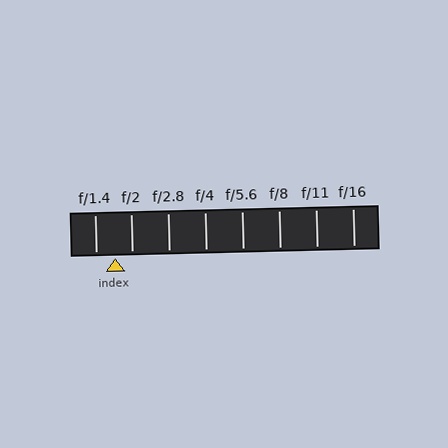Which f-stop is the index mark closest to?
The index mark is closest to f/2.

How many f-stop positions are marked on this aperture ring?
There are 8 f-stop positions marked.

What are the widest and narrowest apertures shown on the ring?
The widest aperture shown is f/1.4 and the narrowest is f/16.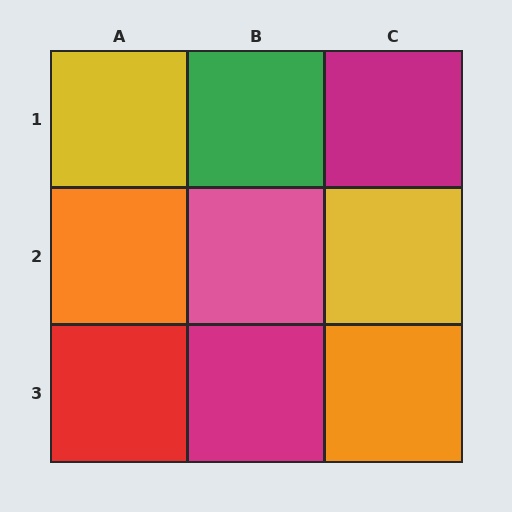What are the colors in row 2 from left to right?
Orange, pink, yellow.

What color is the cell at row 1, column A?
Yellow.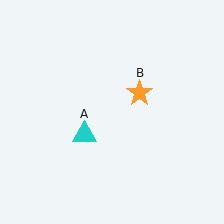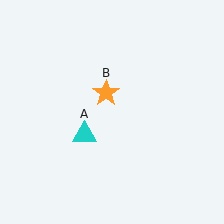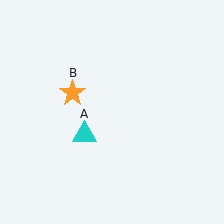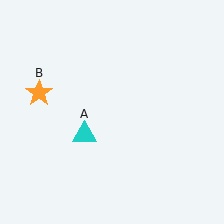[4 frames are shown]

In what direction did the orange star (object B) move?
The orange star (object B) moved left.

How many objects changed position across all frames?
1 object changed position: orange star (object B).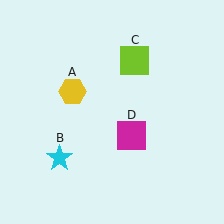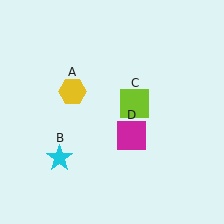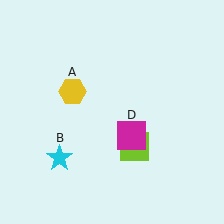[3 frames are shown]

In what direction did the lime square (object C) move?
The lime square (object C) moved down.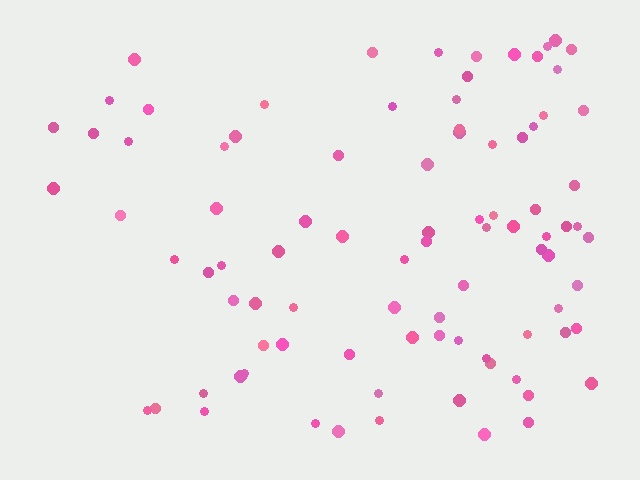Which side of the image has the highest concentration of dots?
The right.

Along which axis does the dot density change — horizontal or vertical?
Horizontal.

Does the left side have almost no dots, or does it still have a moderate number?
Still a moderate number, just noticeably fewer than the right.